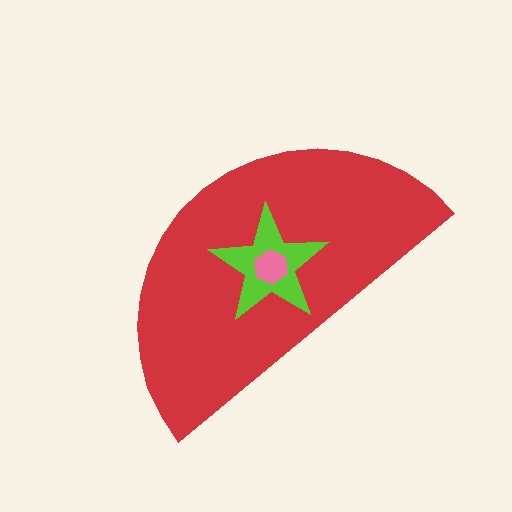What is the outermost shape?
The red semicircle.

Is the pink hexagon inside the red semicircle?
Yes.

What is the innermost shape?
The pink hexagon.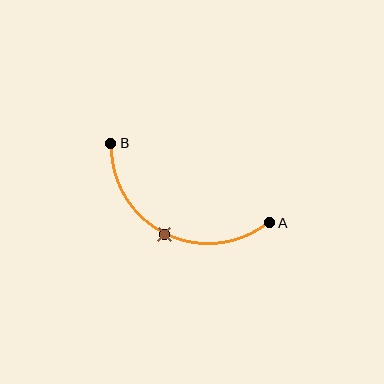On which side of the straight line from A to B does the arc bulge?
The arc bulges below the straight line connecting A and B.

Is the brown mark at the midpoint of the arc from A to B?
Yes. The brown mark lies on the arc at equal arc-length from both A and B — it is the arc midpoint.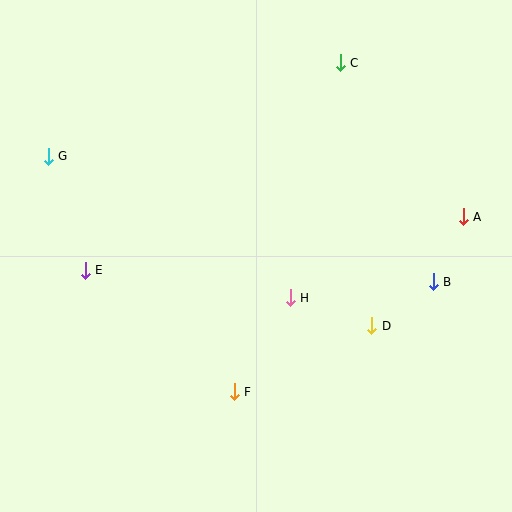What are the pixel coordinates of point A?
Point A is at (463, 217).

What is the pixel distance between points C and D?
The distance between C and D is 265 pixels.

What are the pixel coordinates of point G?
Point G is at (48, 156).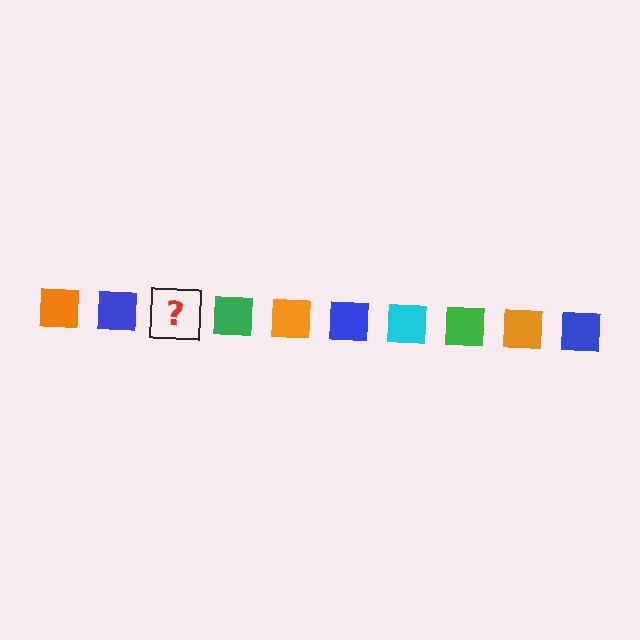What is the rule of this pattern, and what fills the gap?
The rule is that the pattern cycles through orange, blue, cyan, green squares. The gap should be filled with a cyan square.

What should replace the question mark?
The question mark should be replaced with a cyan square.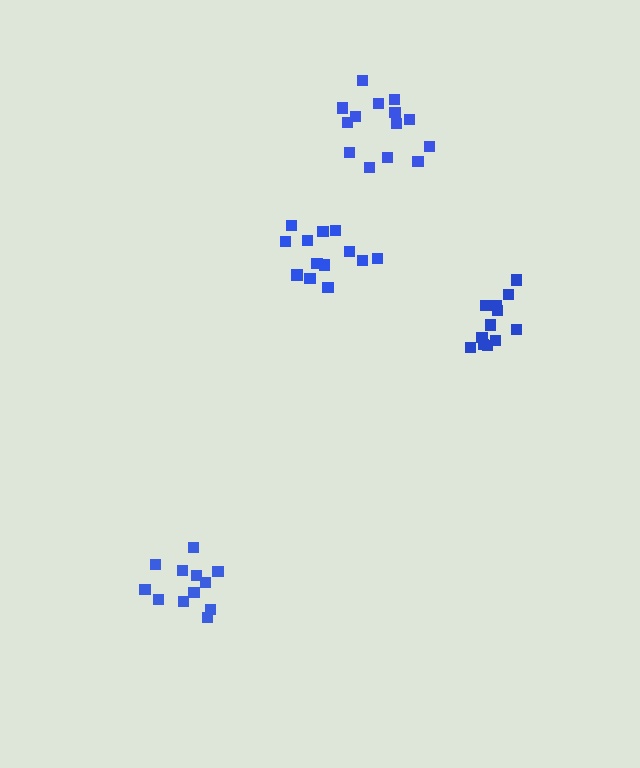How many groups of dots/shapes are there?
There are 4 groups.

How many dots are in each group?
Group 1: 13 dots, Group 2: 12 dots, Group 3: 12 dots, Group 4: 14 dots (51 total).